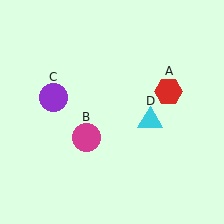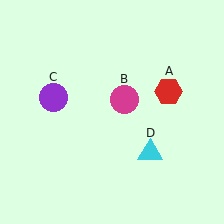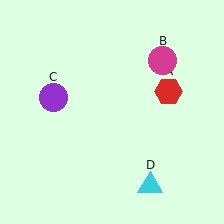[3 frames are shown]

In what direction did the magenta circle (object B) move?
The magenta circle (object B) moved up and to the right.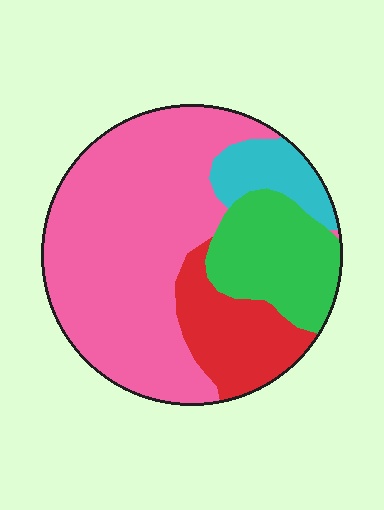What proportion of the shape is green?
Green takes up about one fifth (1/5) of the shape.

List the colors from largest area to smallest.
From largest to smallest: pink, green, red, cyan.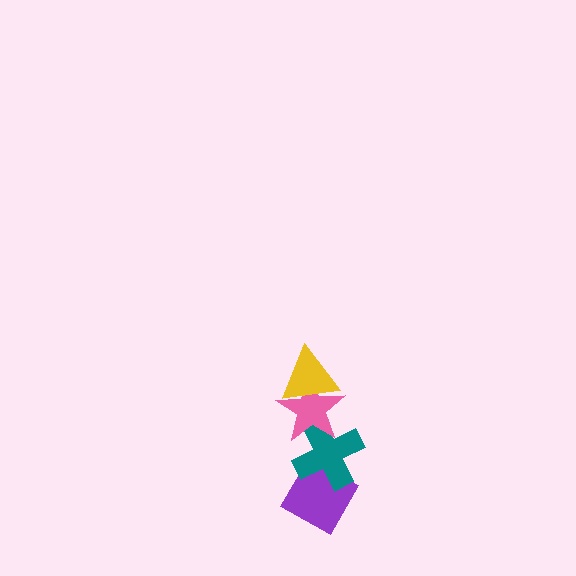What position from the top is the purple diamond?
The purple diamond is 4th from the top.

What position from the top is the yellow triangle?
The yellow triangle is 1st from the top.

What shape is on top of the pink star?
The yellow triangle is on top of the pink star.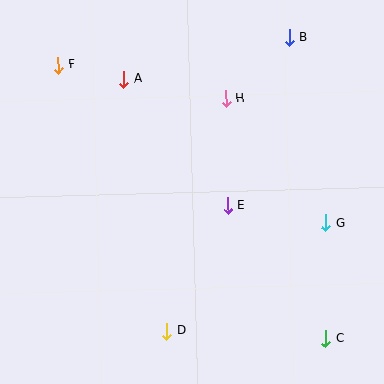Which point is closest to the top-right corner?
Point B is closest to the top-right corner.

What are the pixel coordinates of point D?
Point D is at (167, 331).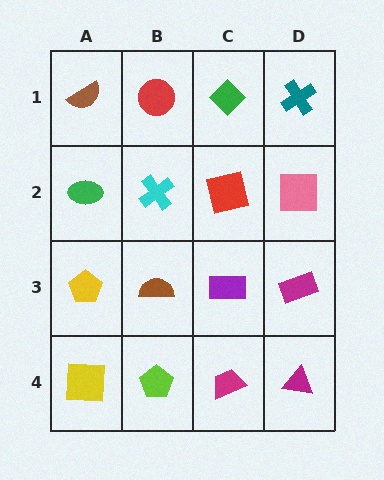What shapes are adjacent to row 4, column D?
A magenta rectangle (row 3, column D), a magenta trapezoid (row 4, column C).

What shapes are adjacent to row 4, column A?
A yellow pentagon (row 3, column A), a lime pentagon (row 4, column B).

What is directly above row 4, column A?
A yellow pentagon.